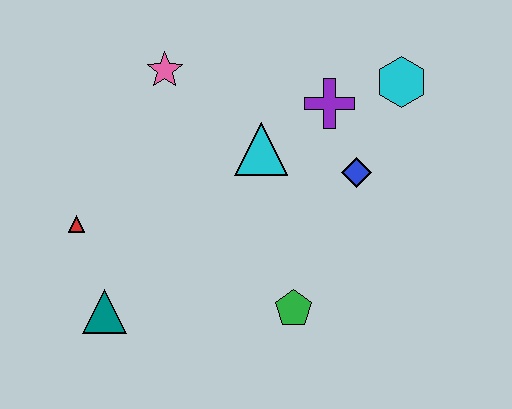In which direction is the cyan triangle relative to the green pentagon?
The cyan triangle is above the green pentagon.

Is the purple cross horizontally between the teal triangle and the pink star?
No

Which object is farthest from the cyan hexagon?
The teal triangle is farthest from the cyan hexagon.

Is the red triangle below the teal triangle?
No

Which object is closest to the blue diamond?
The purple cross is closest to the blue diamond.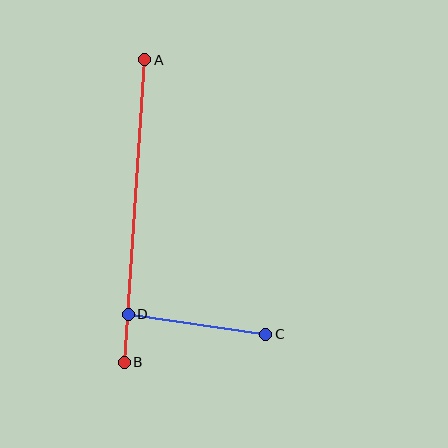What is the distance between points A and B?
The distance is approximately 303 pixels.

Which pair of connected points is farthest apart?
Points A and B are farthest apart.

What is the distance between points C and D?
The distance is approximately 139 pixels.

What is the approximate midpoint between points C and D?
The midpoint is at approximately (197, 324) pixels.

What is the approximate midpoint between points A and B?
The midpoint is at approximately (134, 211) pixels.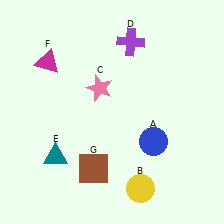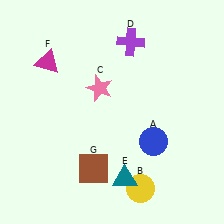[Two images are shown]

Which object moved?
The teal triangle (E) moved right.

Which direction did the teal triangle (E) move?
The teal triangle (E) moved right.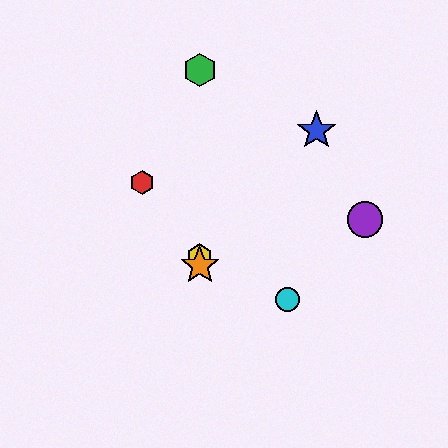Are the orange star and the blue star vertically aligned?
No, the orange star is at x≈200 and the blue star is at x≈316.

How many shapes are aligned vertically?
3 shapes (the green hexagon, the yellow hexagon, the orange star) are aligned vertically.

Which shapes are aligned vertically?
The green hexagon, the yellow hexagon, the orange star are aligned vertically.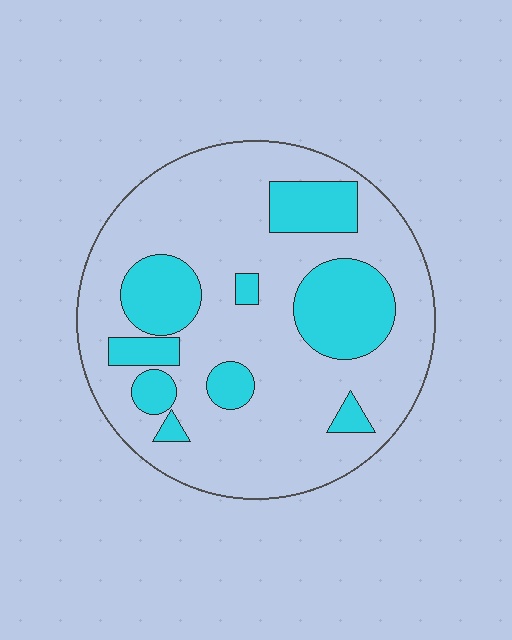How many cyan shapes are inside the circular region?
9.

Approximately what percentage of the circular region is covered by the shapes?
Approximately 25%.